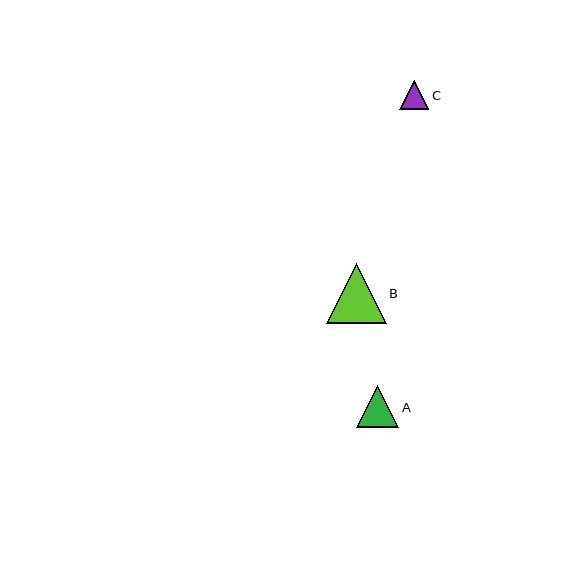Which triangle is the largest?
Triangle B is the largest with a size of approximately 59 pixels.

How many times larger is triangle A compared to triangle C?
Triangle A is approximately 1.4 times the size of triangle C.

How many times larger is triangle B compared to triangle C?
Triangle B is approximately 2.0 times the size of triangle C.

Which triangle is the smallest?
Triangle C is the smallest with a size of approximately 29 pixels.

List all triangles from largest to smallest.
From largest to smallest: B, A, C.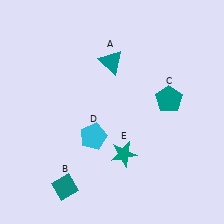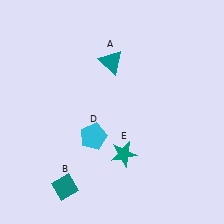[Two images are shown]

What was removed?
The teal pentagon (C) was removed in Image 2.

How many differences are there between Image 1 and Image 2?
There is 1 difference between the two images.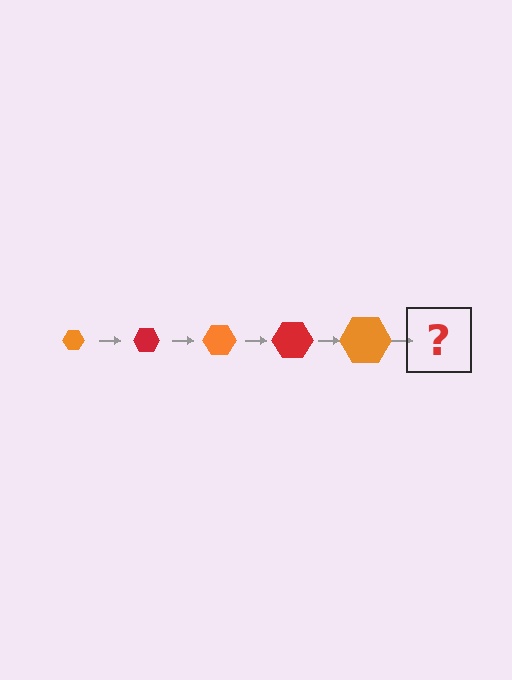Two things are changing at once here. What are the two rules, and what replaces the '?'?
The two rules are that the hexagon grows larger each step and the color cycles through orange and red. The '?' should be a red hexagon, larger than the previous one.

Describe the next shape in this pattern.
It should be a red hexagon, larger than the previous one.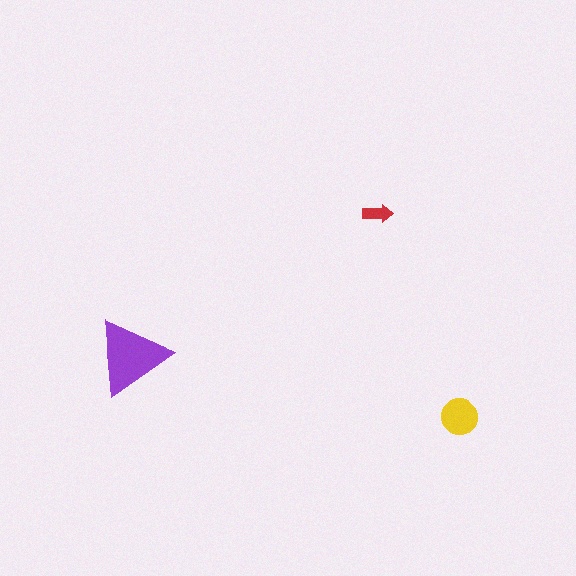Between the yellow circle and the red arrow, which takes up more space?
The yellow circle.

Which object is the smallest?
The red arrow.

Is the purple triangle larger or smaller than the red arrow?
Larger.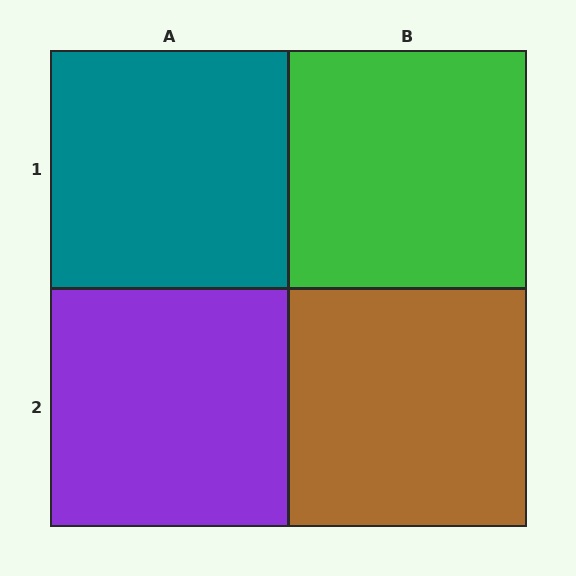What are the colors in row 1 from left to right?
Teal, green.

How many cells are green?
1 cell is green.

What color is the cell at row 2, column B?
Brown.